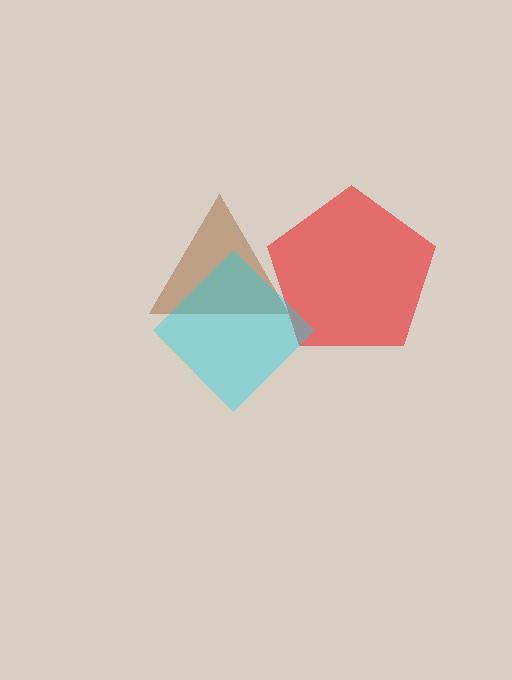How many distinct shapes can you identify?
There are 3 distinct shapes: a red pentagon, a brown triangle, a cyan diamond.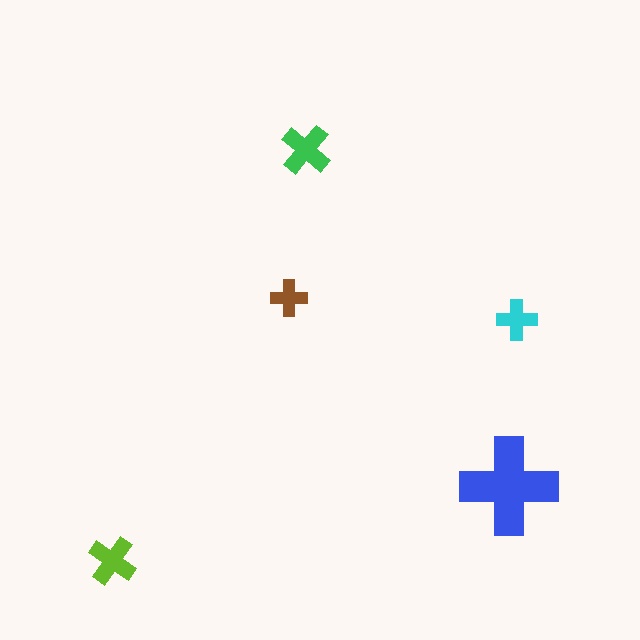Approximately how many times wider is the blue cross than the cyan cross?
About 2.5 times wider.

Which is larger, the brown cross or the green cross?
The green one.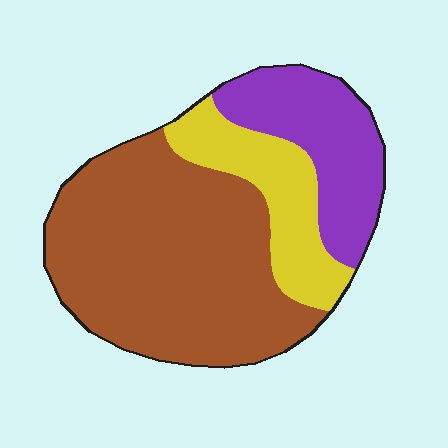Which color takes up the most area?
Brown, at roughly 60%.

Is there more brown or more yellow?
Brown.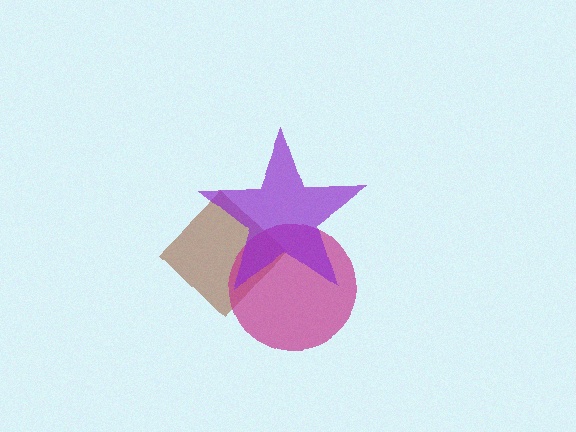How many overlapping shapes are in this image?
There are 3 overlapping shapes in the image.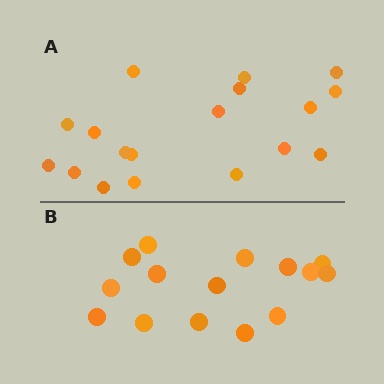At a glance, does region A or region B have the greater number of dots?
Region A (the top region) has more dots.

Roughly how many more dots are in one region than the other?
Region A has just a few more — roughly 2 or 3 more dots than region B.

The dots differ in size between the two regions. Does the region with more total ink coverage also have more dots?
No. Region B has more total ink coverage because its dots are larger, but region A actually contains more individual dots. Total area can be misleading — the number of items is what matters here.